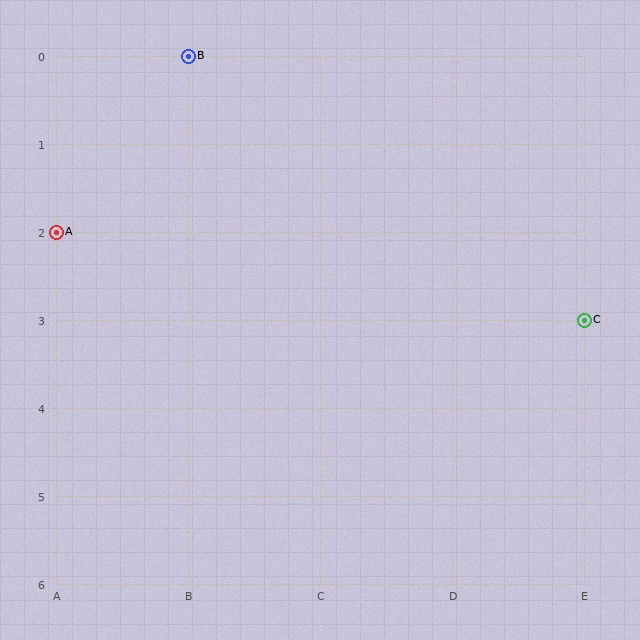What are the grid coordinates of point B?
Point B is at grid coordinates (B, 0).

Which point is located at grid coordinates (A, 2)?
Point A is at (A, 2).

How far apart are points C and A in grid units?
Points C and A are 4 columns and 1 row apart (about 4.1 grid units diagonally).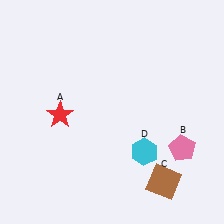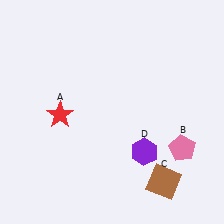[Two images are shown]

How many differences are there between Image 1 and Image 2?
There is 1 difference between the two images.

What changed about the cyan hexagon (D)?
In Image 1, D is cyan. In Image 2, it changed to purple.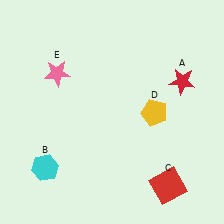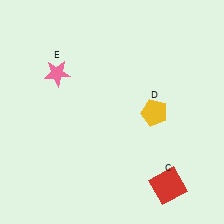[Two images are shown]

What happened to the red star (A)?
The red star (A) was removed in Image 2. It was in the top-right area of Image 1.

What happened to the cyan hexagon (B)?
The cyan hexagon (B) was removed in Image 2. It was in the bottom-left area of Image 1.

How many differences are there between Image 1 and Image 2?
There are 2 differences between the two images.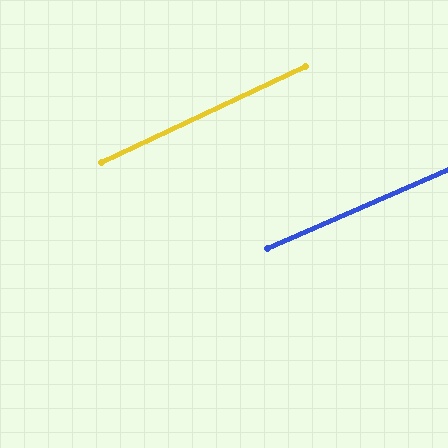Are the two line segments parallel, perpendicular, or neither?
Parallel — their directions differ by only 1.6°.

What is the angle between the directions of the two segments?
Approximately 2 degrees.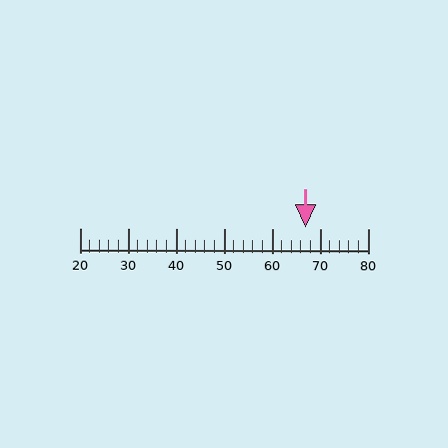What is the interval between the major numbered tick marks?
The major tick marks are spaced 10 units apart.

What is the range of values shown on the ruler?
The ruler shows values from 20 to 80.